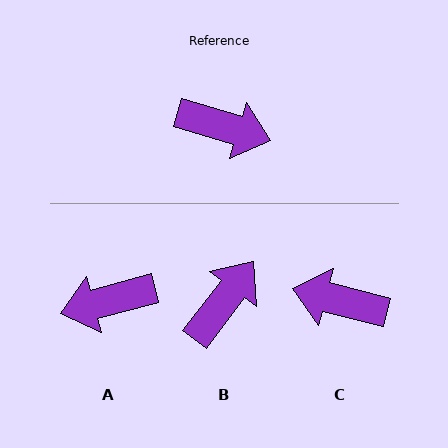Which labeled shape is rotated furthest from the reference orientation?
C, about 178 degrees away.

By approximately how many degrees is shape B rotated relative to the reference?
Approximately 69 degrees counter-clockwise.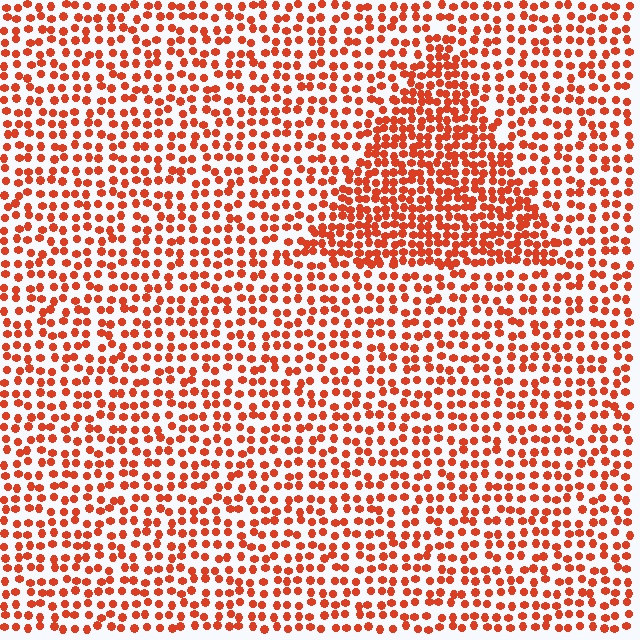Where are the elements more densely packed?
The elements are more densely packed inside the triangle boundary.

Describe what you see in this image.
The image contains small red elements arranged at two different densities. A triangle-shaped region is visible where the elements are more densely packed than the surrounding area.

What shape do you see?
I see a triangle.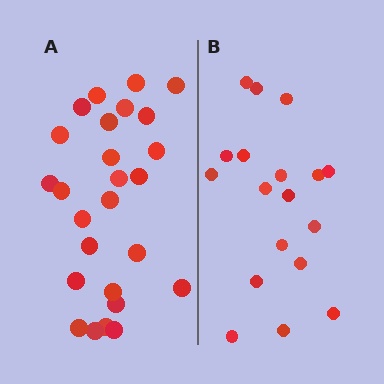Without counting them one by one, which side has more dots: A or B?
Region A (the left region) has more dots.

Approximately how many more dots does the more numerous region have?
Region A has roughly 8 or so more dots than region B.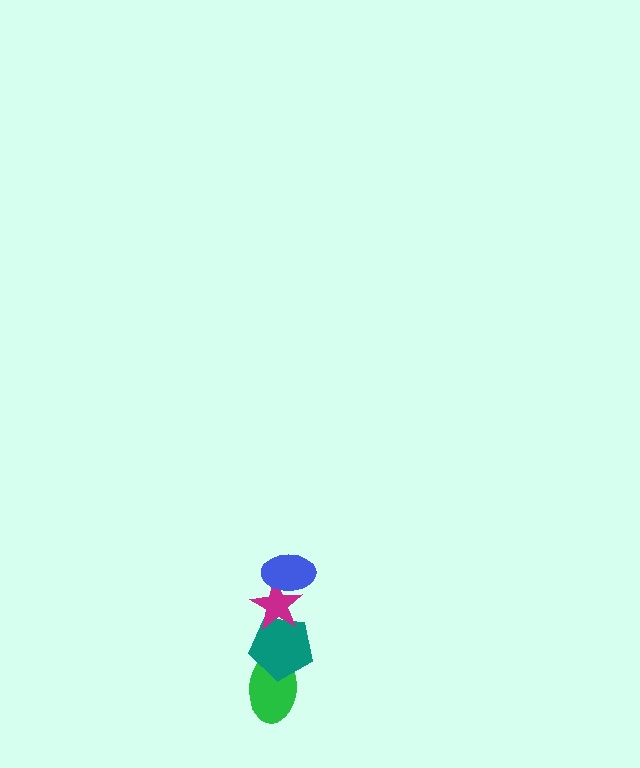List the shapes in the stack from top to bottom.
From top to bottom: the blue ellipse, the magenta star, the teal pentagon, the green ellipse.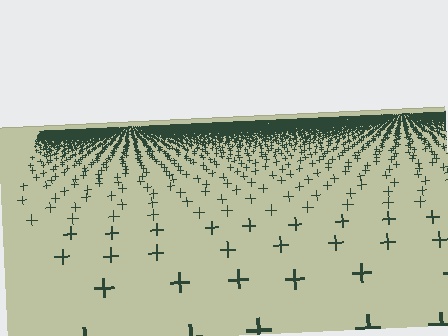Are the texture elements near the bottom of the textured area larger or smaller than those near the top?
Larger. Near the bottom, elements are closer to the viewer and appear at a bigger on-screen size.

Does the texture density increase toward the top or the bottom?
Density increases toward the top.